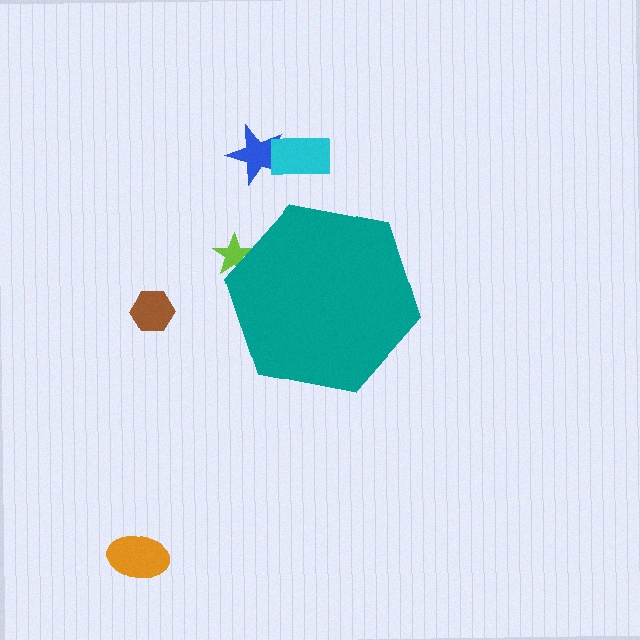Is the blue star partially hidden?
No, the blue star is fully visible.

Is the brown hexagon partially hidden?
No, the brown hexagon is fully visible.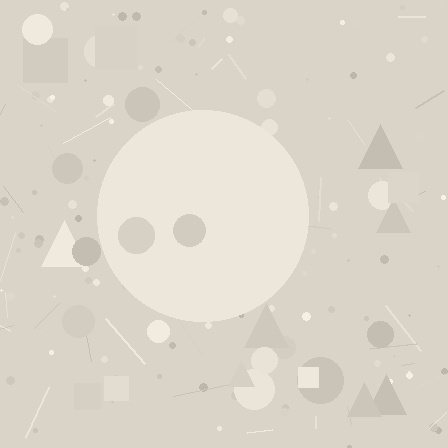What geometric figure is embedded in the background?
A circle is embedded in the background.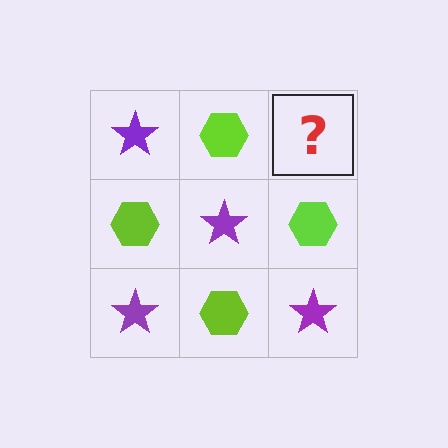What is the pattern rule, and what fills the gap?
The rule is that it alternates purple star and lime hexagon in a checkerboard pattern. The gap should be filled with a purple star.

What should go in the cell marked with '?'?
The missing cell should contain a purple star.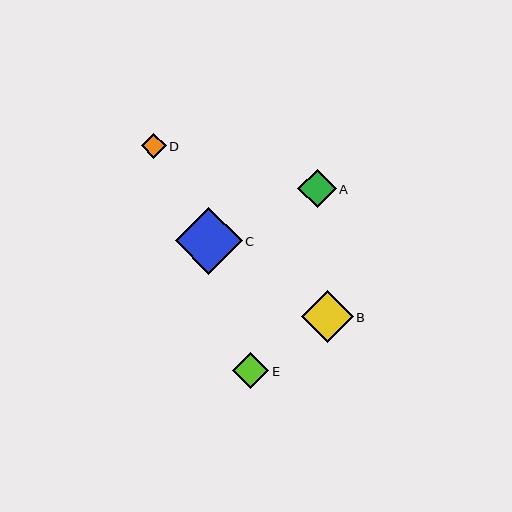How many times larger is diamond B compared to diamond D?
Diamond B is approximately 2.1 times the size of diamond D.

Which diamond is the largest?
Diamond C is the largest with a size of approximately 67 pixels.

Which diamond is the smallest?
Diamond D is the smallest with a size of approximately 25 pixels.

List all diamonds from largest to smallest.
From largest to smallest: C, B, A, E, D.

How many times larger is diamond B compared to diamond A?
Diamond B is approximately 1.4 times the size of diamond A.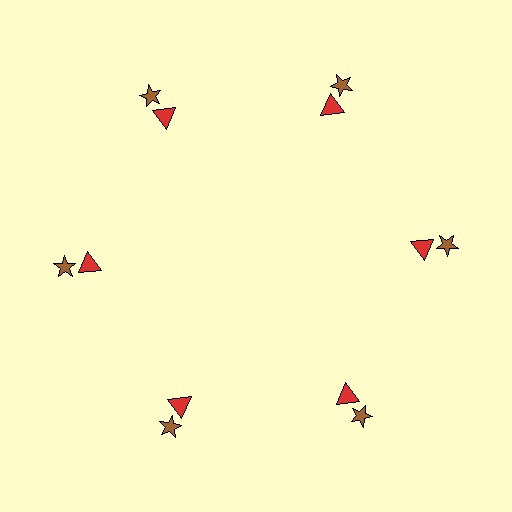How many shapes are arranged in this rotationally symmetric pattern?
There are 12 shapes, arranged in 6 groups of 2.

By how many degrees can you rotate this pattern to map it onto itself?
The pattern maps onto itself every 60 degrees of rotation.